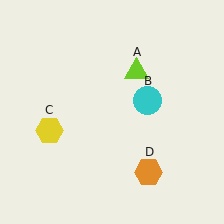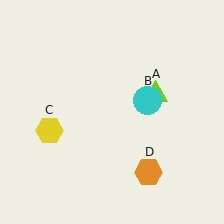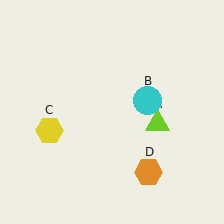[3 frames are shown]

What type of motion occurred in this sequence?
The lime triangle (object A) rotated clockwise around the center of the scene.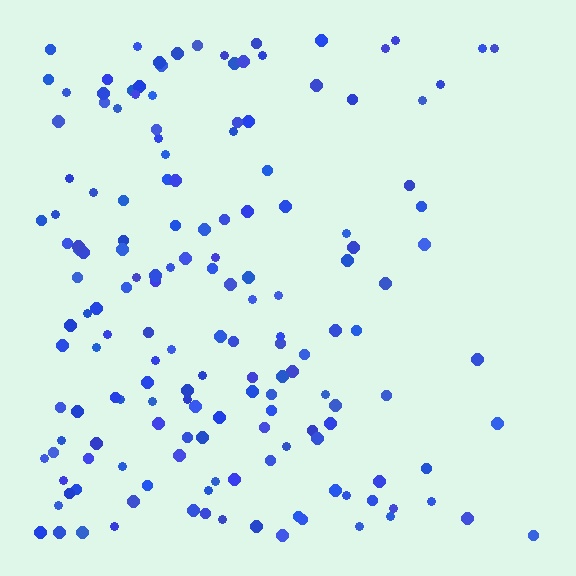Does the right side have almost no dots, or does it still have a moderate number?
Still a moderate number, just noticeably fewer than the left.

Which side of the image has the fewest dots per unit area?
The right.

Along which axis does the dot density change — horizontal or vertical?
Horizontal.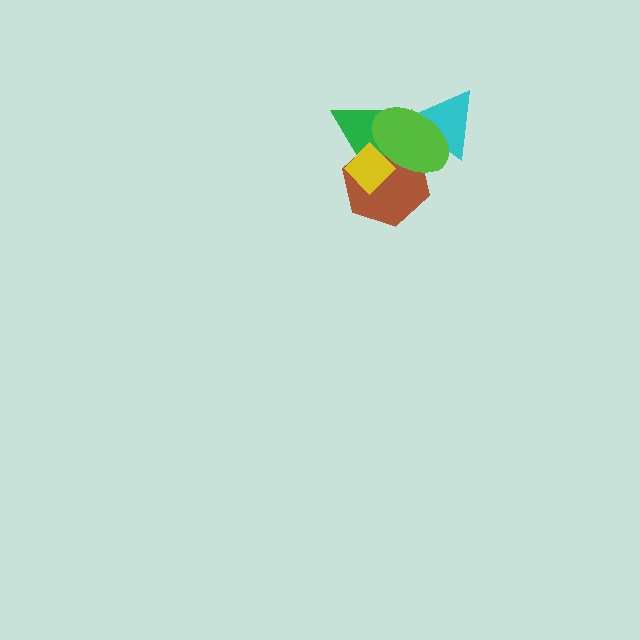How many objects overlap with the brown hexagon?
3 objects overlap with the brown hexagon.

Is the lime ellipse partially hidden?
No, no other shape covers it.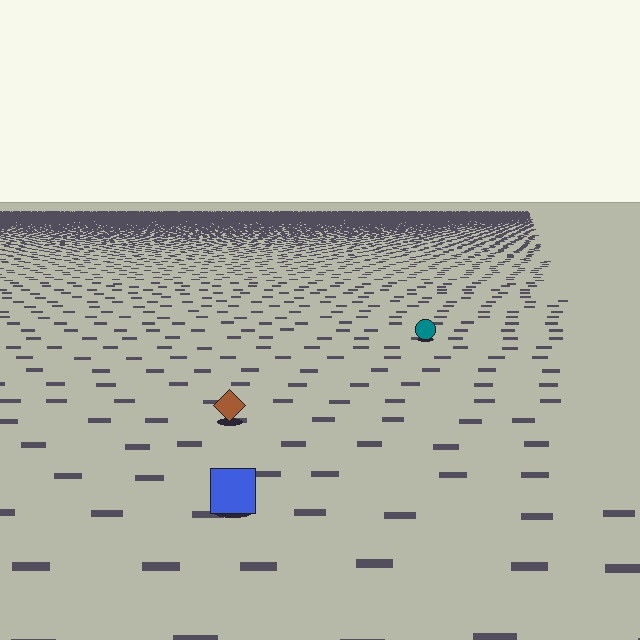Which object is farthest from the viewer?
The teal circle is farthest from the viewer. It appears smaller and the ground texture around it is denser.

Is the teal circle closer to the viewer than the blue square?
No. The blue square is closer — you can tell from the texture gradient: the ground texture is coarser near it.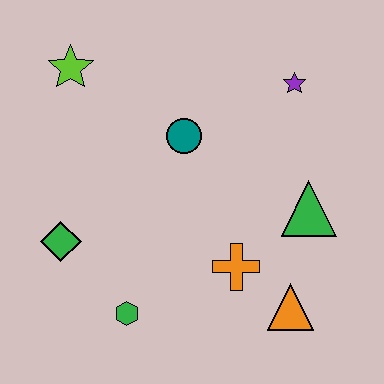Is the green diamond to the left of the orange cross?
Yes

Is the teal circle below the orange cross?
No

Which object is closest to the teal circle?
The purple star is closest to the teal circle.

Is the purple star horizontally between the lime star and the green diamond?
No